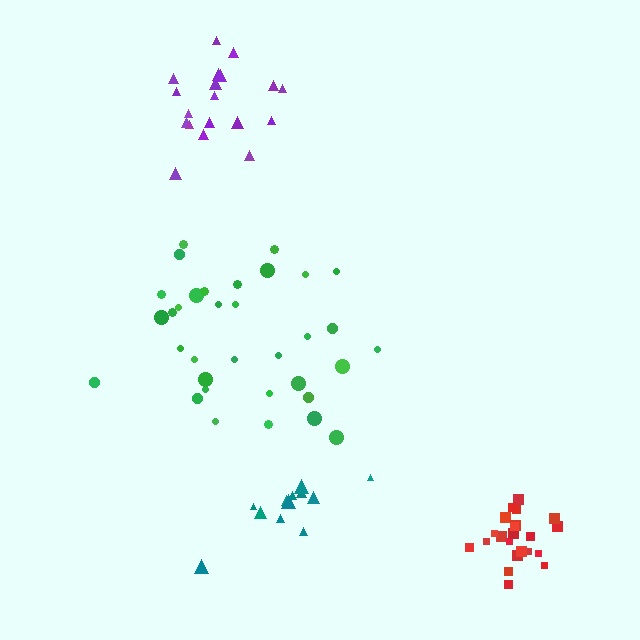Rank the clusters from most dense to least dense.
red, purple, teal, green.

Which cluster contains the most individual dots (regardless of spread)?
Green (34).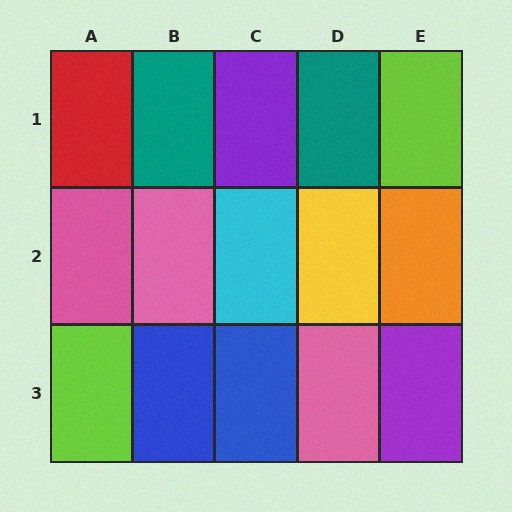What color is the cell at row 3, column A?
Lime.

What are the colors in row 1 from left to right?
Red, teal, purple, teal, lime.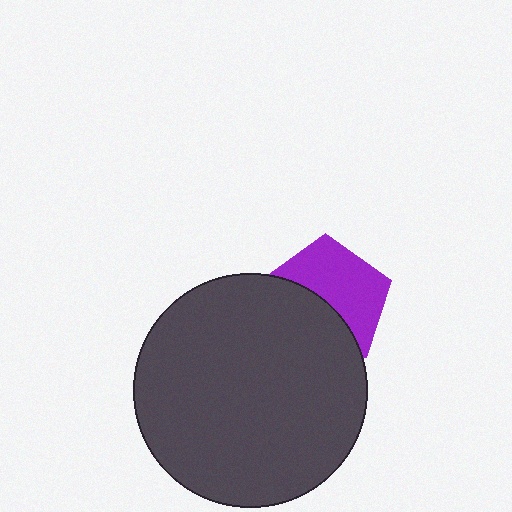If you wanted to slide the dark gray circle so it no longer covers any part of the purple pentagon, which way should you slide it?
Slide it down — that is the most direct way to separate the two shapes.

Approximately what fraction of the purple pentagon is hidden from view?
Roughly 46% of the purple pentagon is hidden behind the dark gray circle.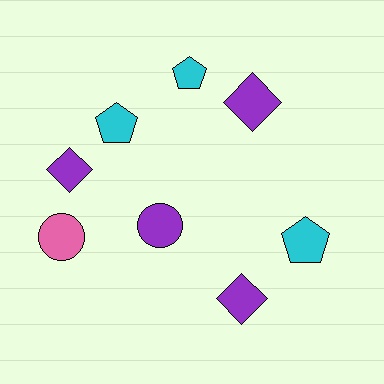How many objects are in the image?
There are 8 objects.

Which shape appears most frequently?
Diamond, with 3 objects.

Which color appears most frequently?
Purple, with 4 objects.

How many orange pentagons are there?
There are no orange pentagons.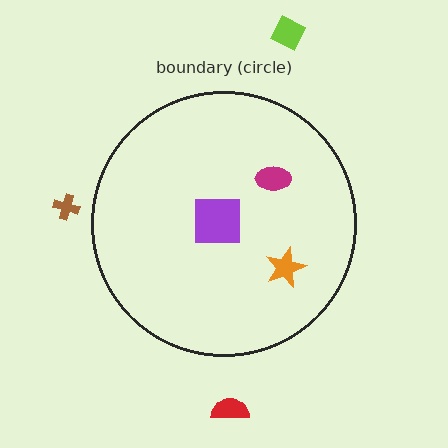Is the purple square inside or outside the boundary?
Inside.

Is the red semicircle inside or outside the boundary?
Outside.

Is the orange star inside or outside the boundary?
Inside.